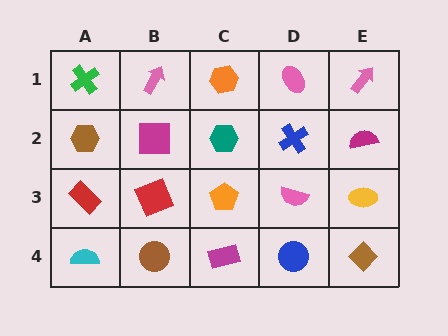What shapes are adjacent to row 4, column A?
A red rectangle (row 3, column A), a brown circle (row 4, column B).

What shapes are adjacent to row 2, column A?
A green cross (row 1, column A), a red rectangle (row 3, column A), a magenta square (row 2, column B).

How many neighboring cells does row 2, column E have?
3.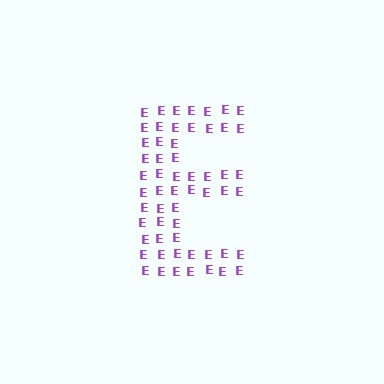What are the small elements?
The small elements are letter E's.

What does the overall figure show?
The overall figure shows the letter E.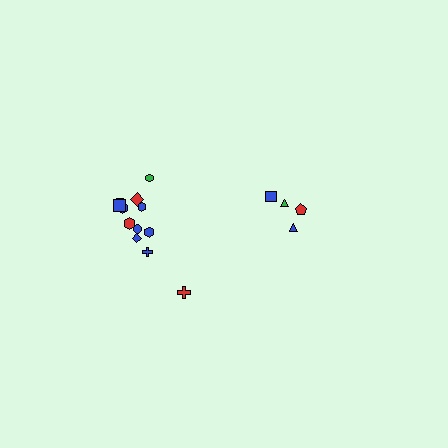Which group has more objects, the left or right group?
The left group.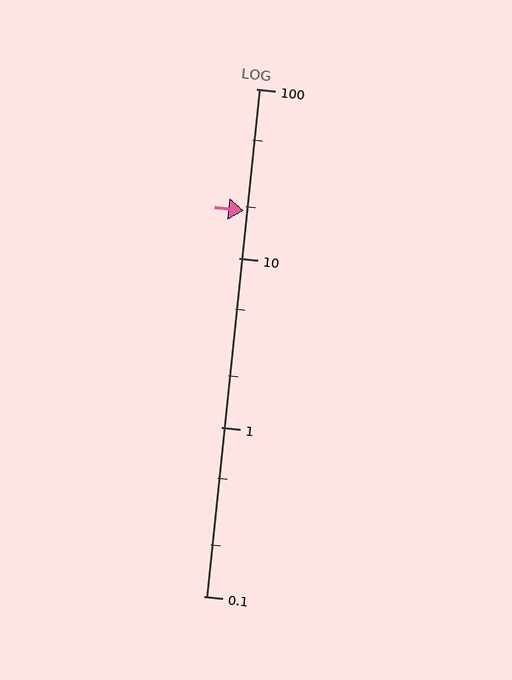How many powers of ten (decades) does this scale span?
The scale spans 3 decades, from 0.1 to 100.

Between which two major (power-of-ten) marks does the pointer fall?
The pointer is between 10 and 100.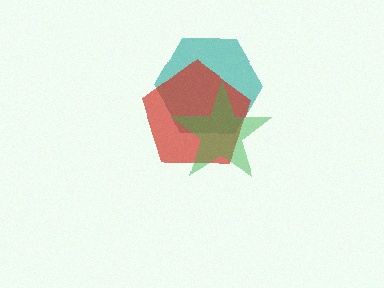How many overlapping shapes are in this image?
There are 3 overlapping shapes in the image.